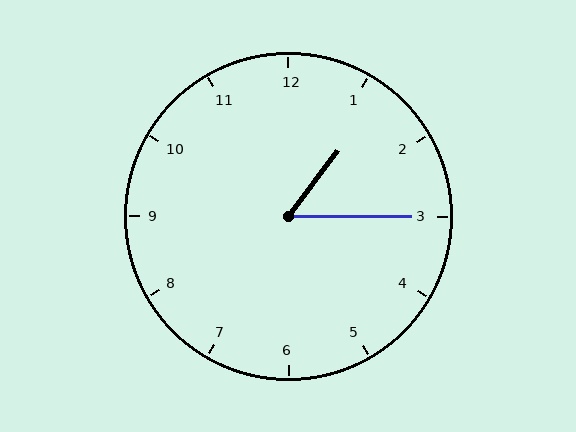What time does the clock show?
1:15.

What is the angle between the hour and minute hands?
Approximately 52 degrees.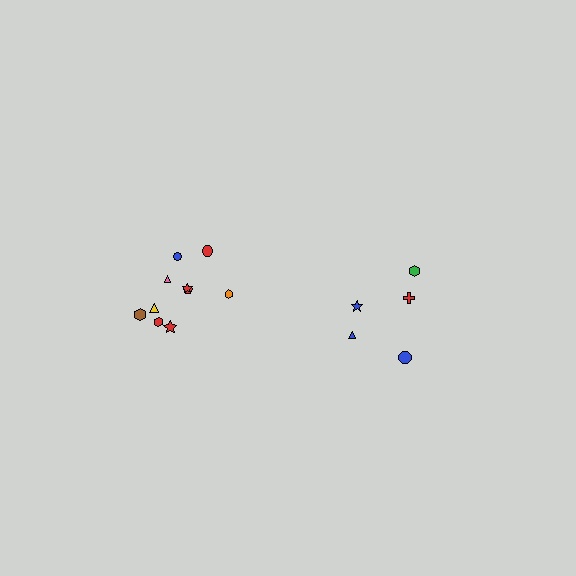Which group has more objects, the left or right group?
The left group.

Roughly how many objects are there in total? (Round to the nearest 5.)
Roughly 15 objects in total.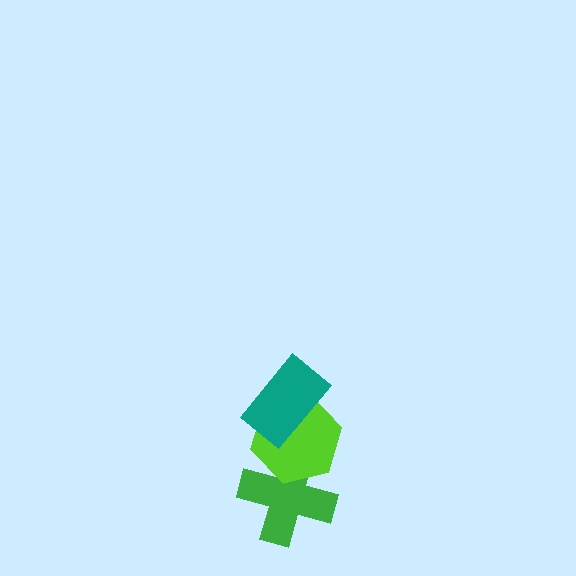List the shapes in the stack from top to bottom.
From top to bottom: the teal rectangle, the lime hexagon, the green cross.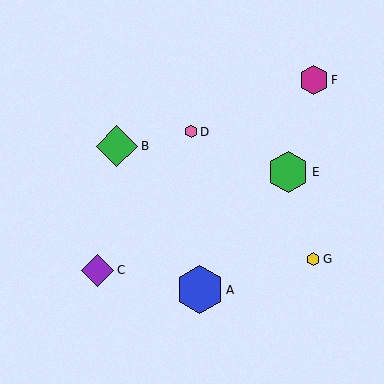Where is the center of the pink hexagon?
The center of the pink hexagon is at (191, 132).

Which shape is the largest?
The blue hexagon (labeled A) is the largest.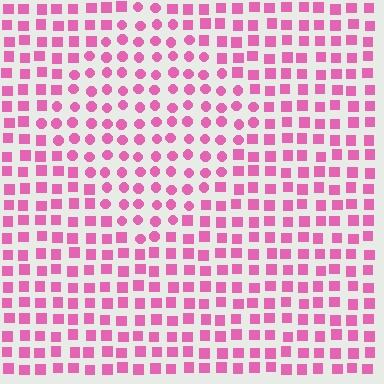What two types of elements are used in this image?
The image uses circles inside the diamond region and squares outside it.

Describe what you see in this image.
The image is filled with small pink elements arranged in a uniform grid. A diamond-shaped region contains circles, while the surrounding area contains squares. The boundary is defined purely by the change in element shape.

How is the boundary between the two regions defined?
The boundary is defined by a change in element shape: circles inside vs. squares outside. All elements share the same color and spacing.